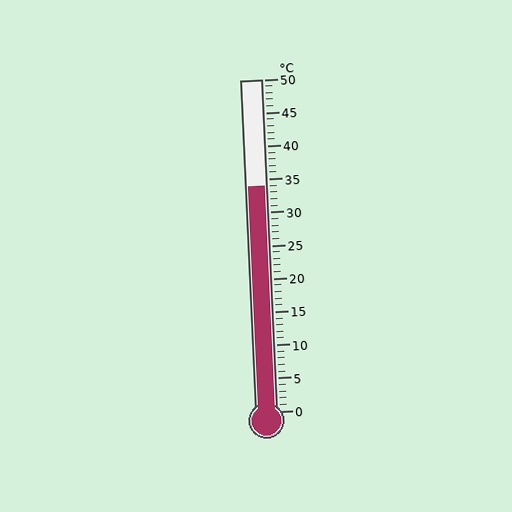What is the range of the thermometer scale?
The thermometer scale ranges from 0°C to 50°C.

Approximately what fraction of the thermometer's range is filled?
The thermometer is filled to approximately 70% of its range.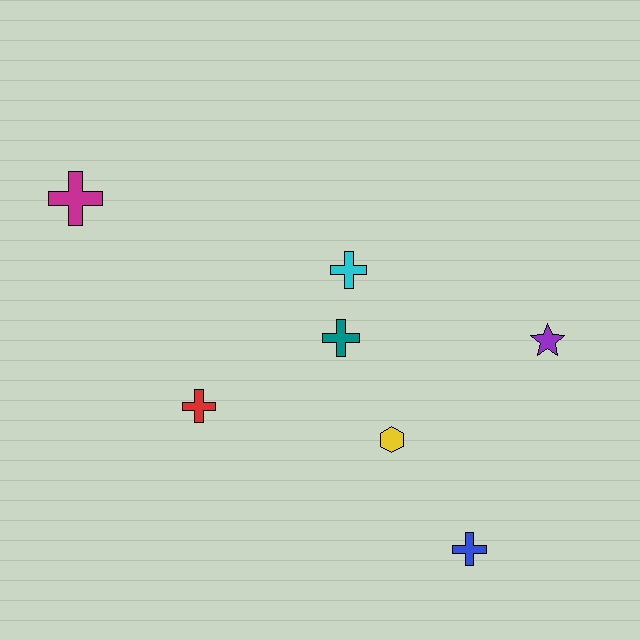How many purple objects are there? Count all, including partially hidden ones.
There is 1 purple object.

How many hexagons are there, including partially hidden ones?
There is 1 hexagon.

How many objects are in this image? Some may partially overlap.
There are 7 objects.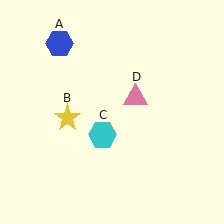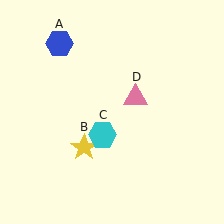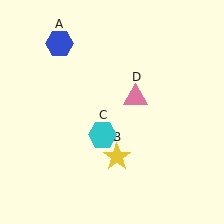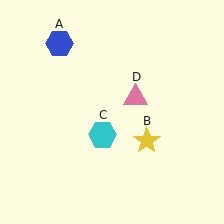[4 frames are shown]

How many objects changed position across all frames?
1 object changed position: yellow star (object B).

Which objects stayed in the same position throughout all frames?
Blue hexagon (object A) and cyan hexagon (object C) and pink triangle (object D) remained stationary.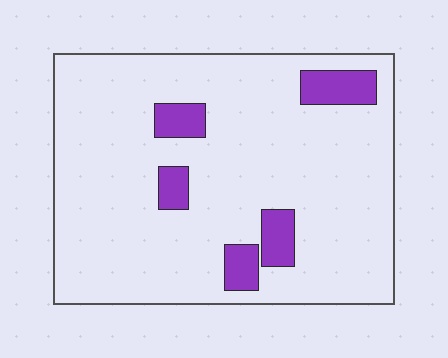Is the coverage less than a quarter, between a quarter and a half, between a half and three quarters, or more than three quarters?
Less than a quarter.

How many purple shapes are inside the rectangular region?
5.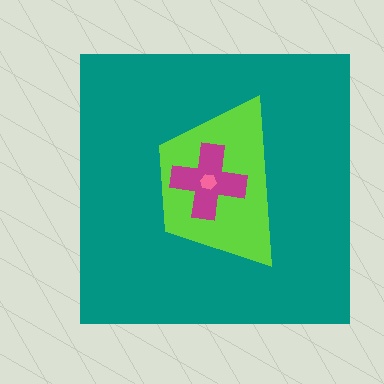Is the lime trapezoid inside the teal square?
Yes.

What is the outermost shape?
The teal square.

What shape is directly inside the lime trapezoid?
The magenta cross.